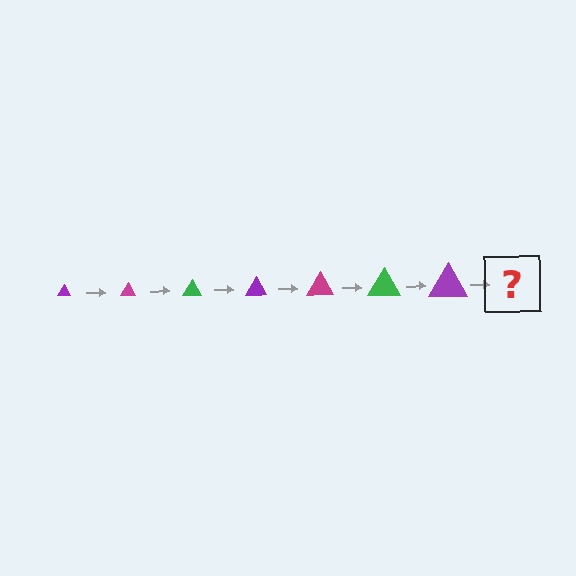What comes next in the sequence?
The next element should be a magenta triangle, larger than the previous one.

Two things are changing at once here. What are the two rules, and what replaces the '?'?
The two rules are that the triangle grows larger each step and the color cycles through purple, magenta, and green. The '?' should be a magenta triangle, larger than the previous one.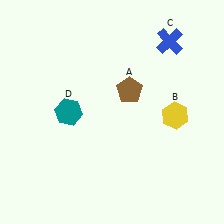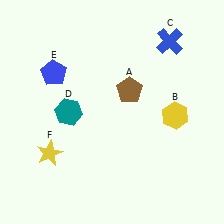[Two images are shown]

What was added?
A blue pentagon (E), a yellow star (F) were added in Image 2.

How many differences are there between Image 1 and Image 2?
There are 2 differences between the two images.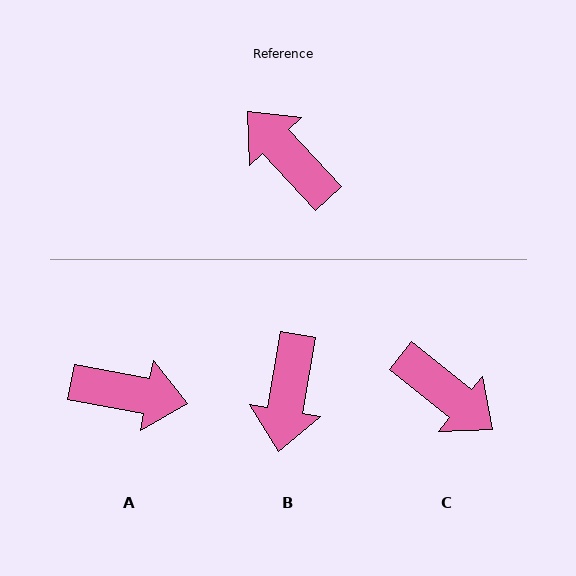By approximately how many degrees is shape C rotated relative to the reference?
Approximately 171 degrees clockwise.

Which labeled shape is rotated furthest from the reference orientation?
C, about 171 degrees away.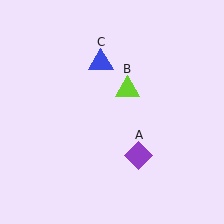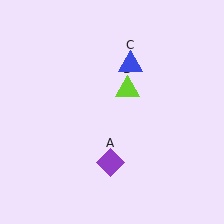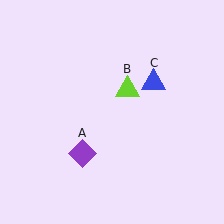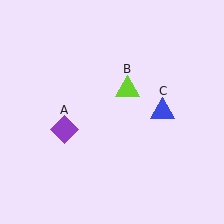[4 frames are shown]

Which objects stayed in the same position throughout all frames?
Lime triangle (object B) remained stationary.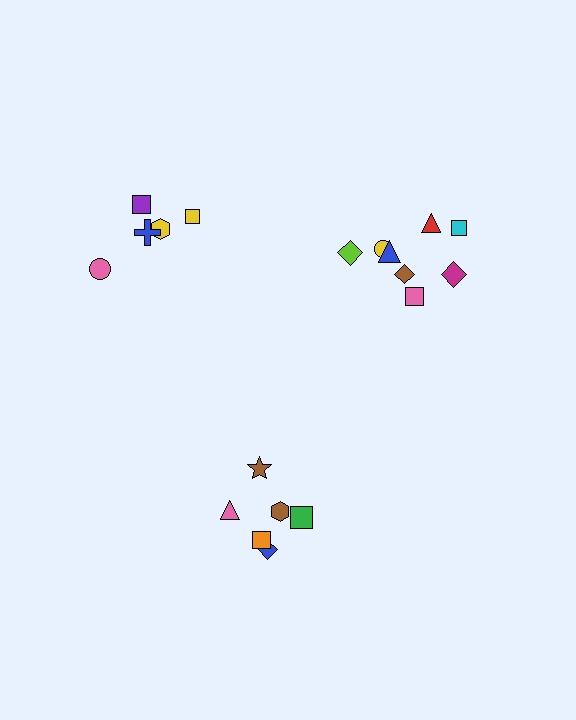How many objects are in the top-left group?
There are 5 objects.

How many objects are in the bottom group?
There are 6 objects.